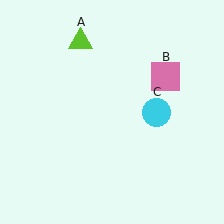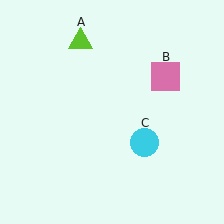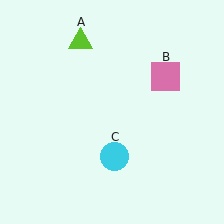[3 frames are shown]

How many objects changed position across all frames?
1 object changed position: cyan circle (object C).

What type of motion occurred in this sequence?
The cyan circle (object C) rotated clockwise around the center of the scene.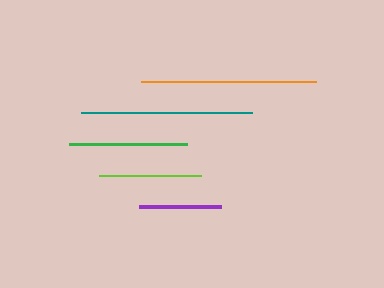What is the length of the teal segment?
The teal segment is approximately 171 pixels long.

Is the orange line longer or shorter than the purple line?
The orange line is longer than the purple line.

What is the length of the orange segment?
The orange segment is approximately 175 pixels long.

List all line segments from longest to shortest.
From longest to shortest: orange, teal, green, lime, purple.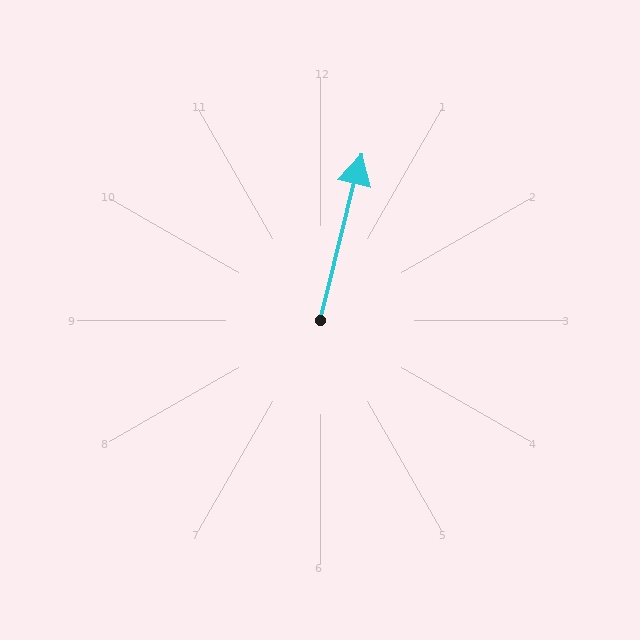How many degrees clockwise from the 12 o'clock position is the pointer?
Approximately 14 degrees.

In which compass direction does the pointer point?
North.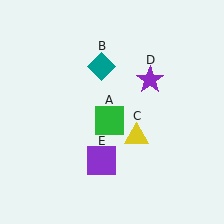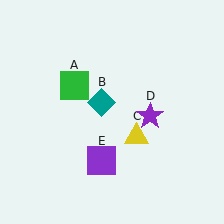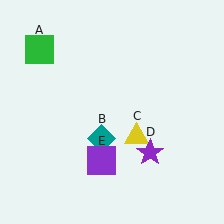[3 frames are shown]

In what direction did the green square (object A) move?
The green square (object A) moved up and to the left.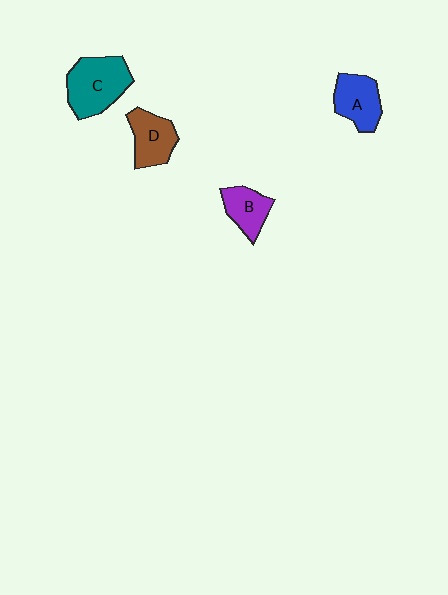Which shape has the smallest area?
Shape B (purple).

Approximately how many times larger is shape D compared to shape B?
Approximately 1.2 times.